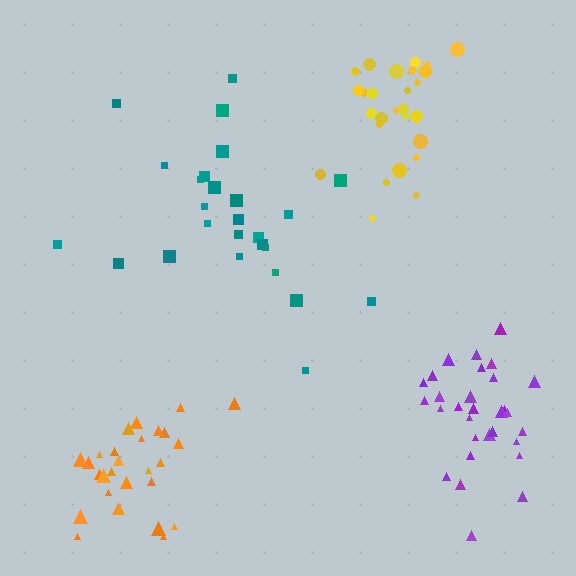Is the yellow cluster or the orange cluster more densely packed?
Yellow.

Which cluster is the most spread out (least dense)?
Teal.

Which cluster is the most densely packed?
Purple.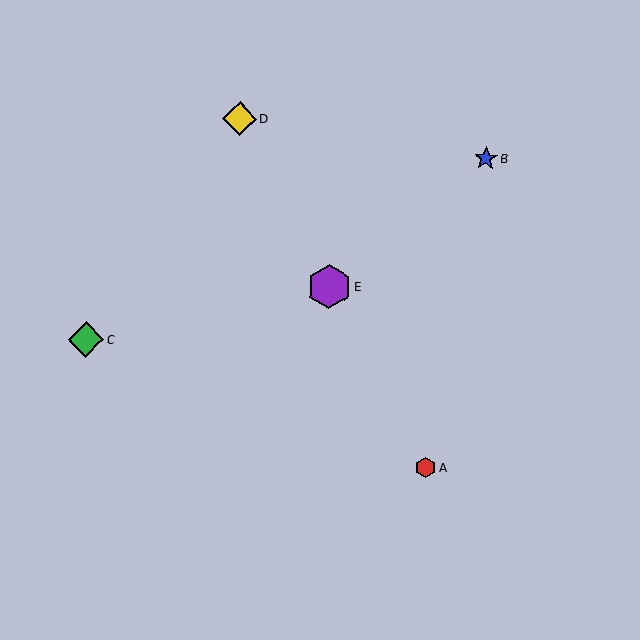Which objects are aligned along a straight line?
Objects A, D, E are aligned along a straight line.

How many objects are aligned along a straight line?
3 objects (A, D, E) are aligned along a straight line.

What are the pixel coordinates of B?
Object B is at (486, 159).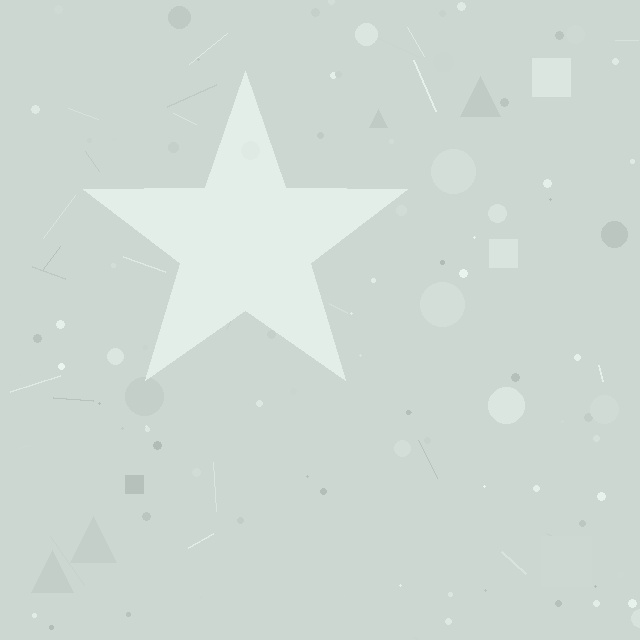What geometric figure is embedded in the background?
A star is embedded in the background.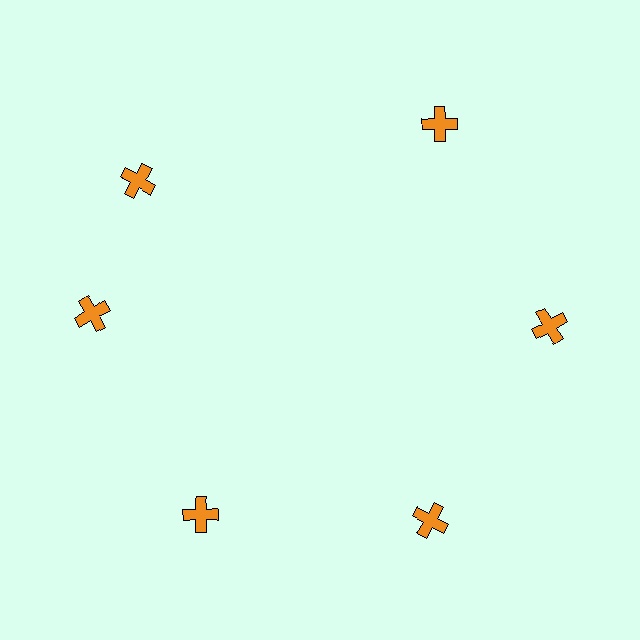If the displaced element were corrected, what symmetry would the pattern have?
It would have 6-fold rotational symmetry — the pattern would map onto itself every 60 degrees.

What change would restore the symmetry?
The symmetry would be restored by rotating it back into even spacing with its neighbors so that all 6 crosses sit at equal angles and equal distance from the center.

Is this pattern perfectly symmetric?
No. The 6 orange crosses are arranged in a ring, but one element near the 11 o'clock position is rotated out of alignment along the ring, breaking the 6-fold rotational symmetry.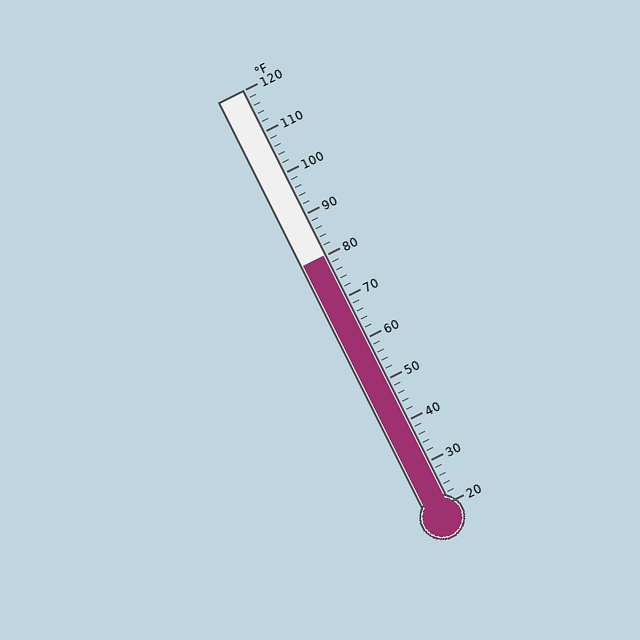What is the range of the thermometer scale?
The thermometer scale ranges from 20°F to 120°F.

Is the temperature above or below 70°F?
The temperature is above 70°F.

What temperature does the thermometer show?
The thermometer shows approximately 80°F.